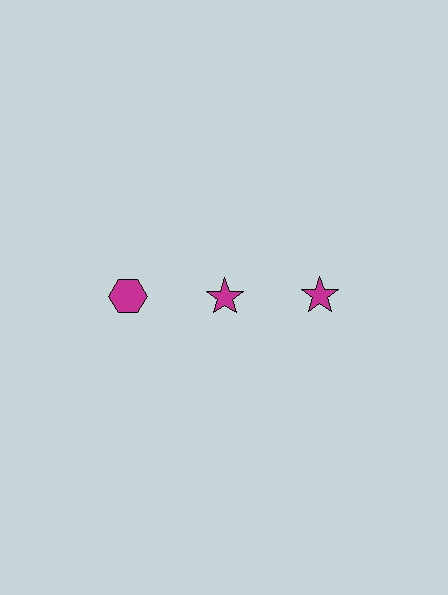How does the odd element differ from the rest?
It has a different shape: hexagon instead of star.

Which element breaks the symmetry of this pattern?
The magenta hexagon in the top row, leftmost column breaks the symmetry. All other shapes are magenta stars.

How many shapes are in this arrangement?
There are 3 shapes arranged in a grid pattern.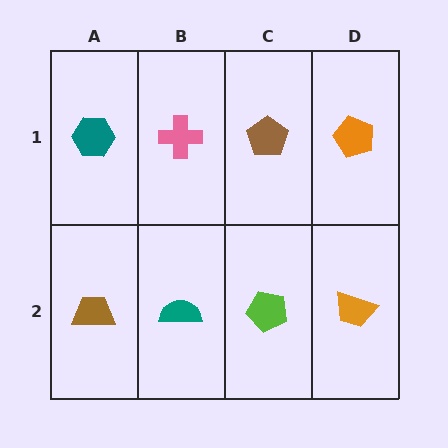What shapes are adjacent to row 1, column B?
A teal semicircle (row 2, column B), a teal hexagon (row 1, column A), a brown pentagon (row 1, column C).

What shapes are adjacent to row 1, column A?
A brown trapezoid (row 2, column A), a pink cross (row 1, column B).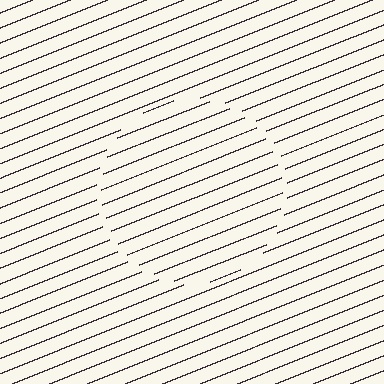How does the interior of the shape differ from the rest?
The interior of the shape contains the same grating, shifted by half a period — the contour is defined by the phase discontinuity where line-ends from the inner and outer gratings abut.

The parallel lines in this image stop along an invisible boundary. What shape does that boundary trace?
An illusory circle. The interior of the shape contains the same grating, shifted by half a period — the contour is defined by the phase discontinuity where line-ends from the inner and outer gratings abut.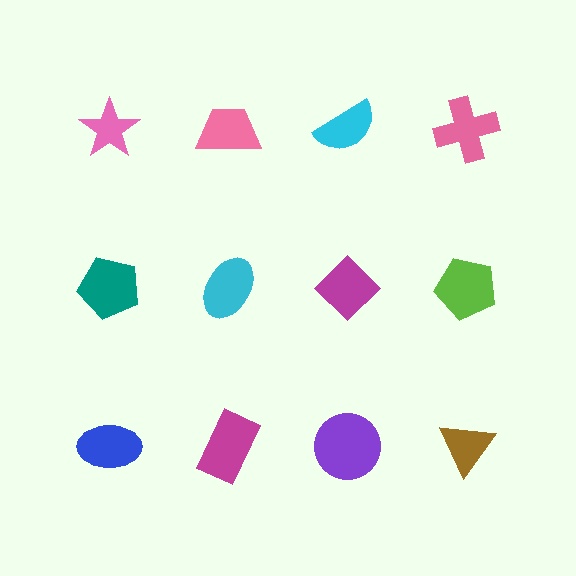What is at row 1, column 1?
A pink star.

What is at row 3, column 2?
A magenta rectangle.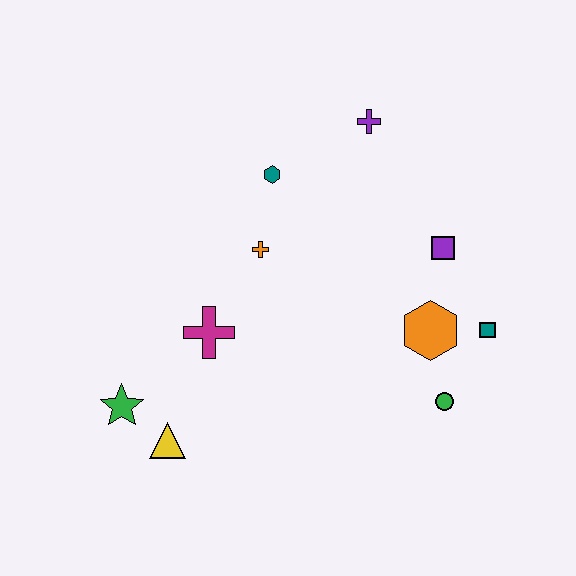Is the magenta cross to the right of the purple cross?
No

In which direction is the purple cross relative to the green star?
The purple cross is above the green star.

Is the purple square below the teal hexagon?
Yes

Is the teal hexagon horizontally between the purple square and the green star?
Yes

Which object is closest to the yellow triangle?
The green star is closest to the yellow triangle.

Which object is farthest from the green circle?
The green star is farthest from the green circle.